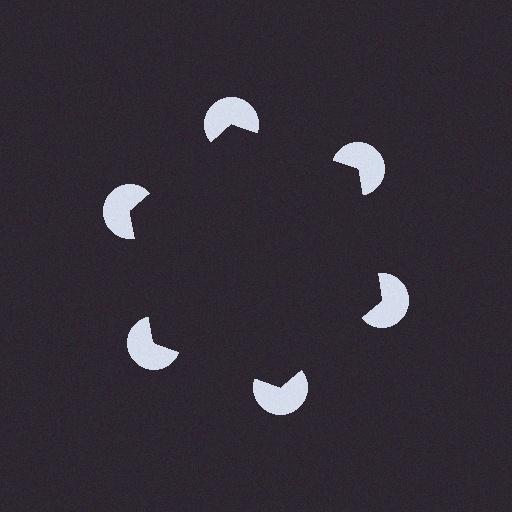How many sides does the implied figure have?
6 sides.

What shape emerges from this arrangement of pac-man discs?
An illusory hexagon — its edges are inferred from the aligned wedge cuts in the pac-man discs, not physically drawn.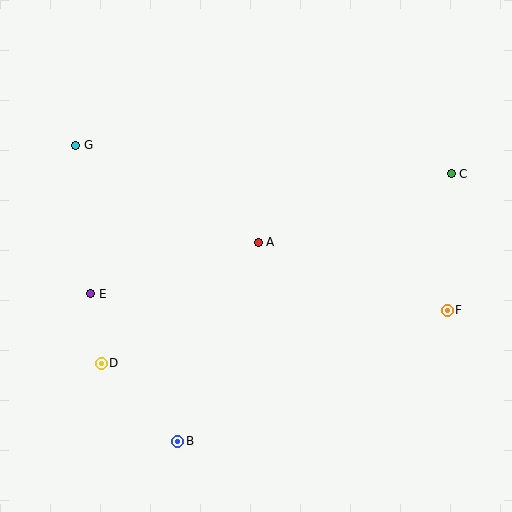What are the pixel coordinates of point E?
Point E is at (91, 294).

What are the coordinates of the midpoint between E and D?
The midpoint between E and D is at (96, 329).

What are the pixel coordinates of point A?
Point A is at (258, 242).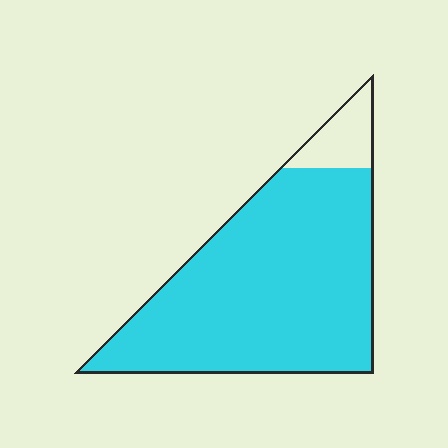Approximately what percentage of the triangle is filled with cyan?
Approximately 90%.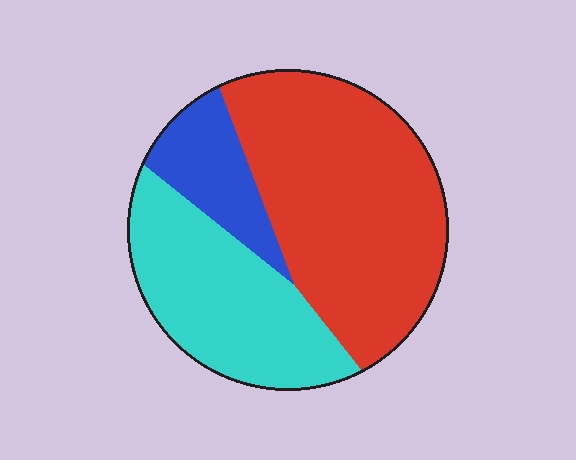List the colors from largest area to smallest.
From largest to smallest: red, cyan, blue.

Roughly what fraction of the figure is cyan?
Cyan covers 33% of the figure.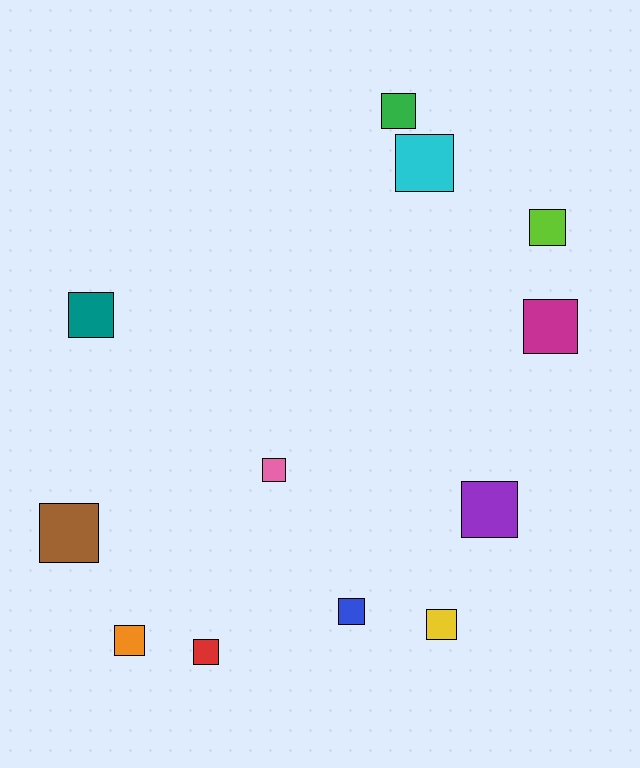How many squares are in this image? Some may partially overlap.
There are 12 squares.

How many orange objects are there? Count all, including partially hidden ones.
There is 1 orange object.